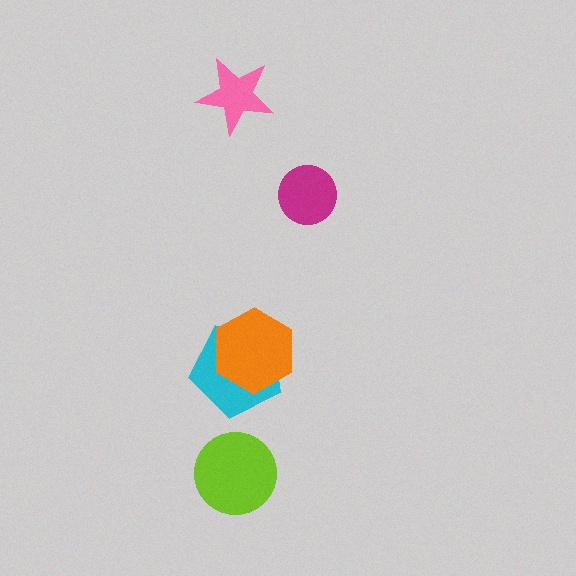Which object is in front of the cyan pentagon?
The orange hexagon is in front of the cyan pentagon.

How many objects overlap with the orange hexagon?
1 object overlaps with the orange hexagon.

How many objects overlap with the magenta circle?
0 objects overlap with the magenta circle.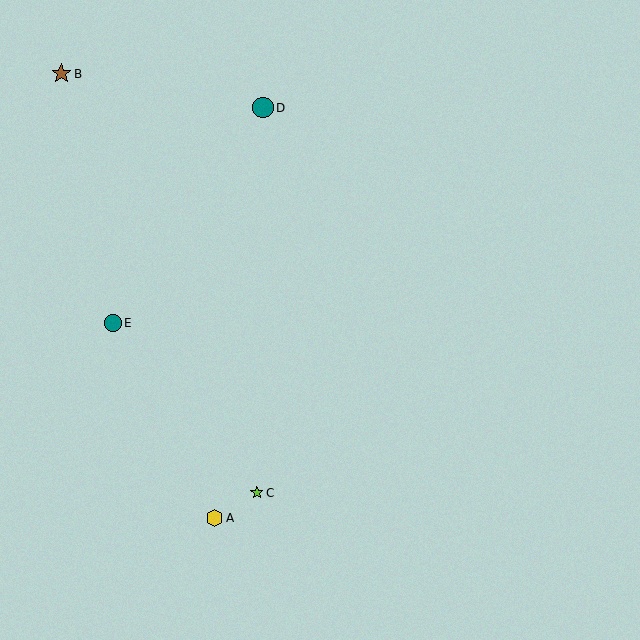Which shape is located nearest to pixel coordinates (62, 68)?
The brown star (labeled B) at (61, 74) is nearest to that location.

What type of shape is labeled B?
Shape B is a brown star.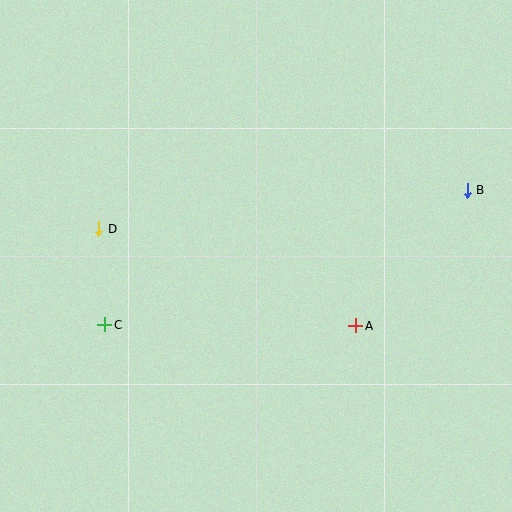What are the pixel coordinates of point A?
Point A is at (356, 326).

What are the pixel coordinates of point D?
Point D is at (99, 229).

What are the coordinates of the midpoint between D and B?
The midpoint between D and B is at (283, 210).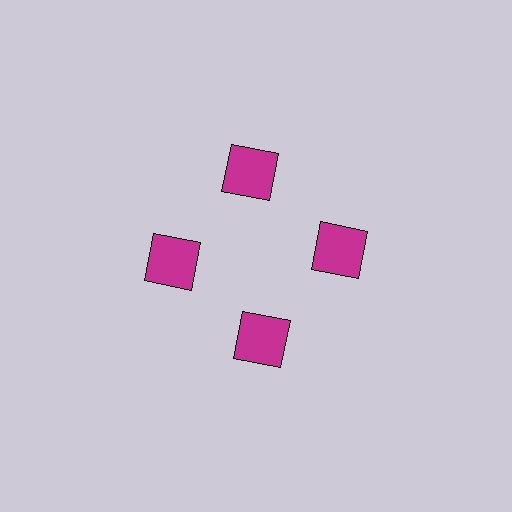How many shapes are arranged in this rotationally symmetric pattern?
There are 4 shapes, arranged in 4 groups of 1.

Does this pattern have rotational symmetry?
Yes, this pattern has 4-fold rotational symmetry. It looks the same after rotating 90 degrees around the center.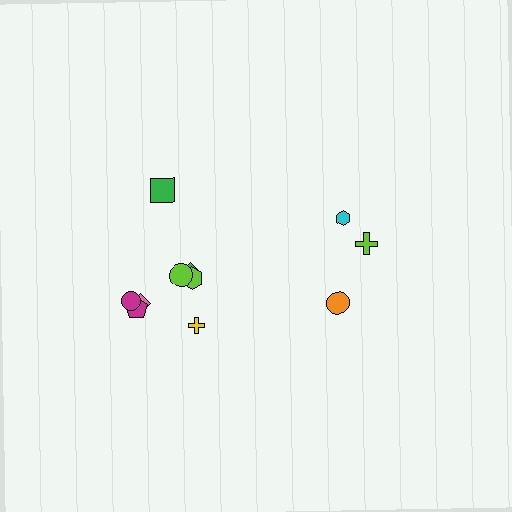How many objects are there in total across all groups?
There are 11 objects.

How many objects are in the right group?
There are 3 objects.